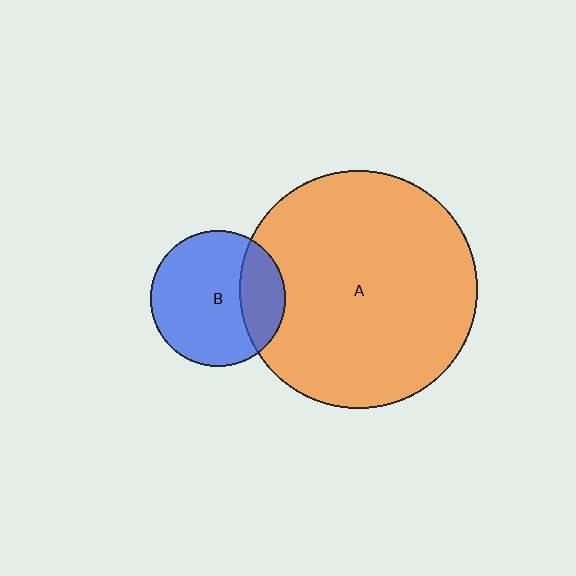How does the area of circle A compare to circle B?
Approximately 3.1 times.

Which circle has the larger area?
Circle A (orange).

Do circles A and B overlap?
Yes.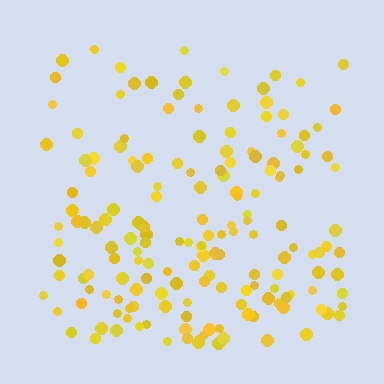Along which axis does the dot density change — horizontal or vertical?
Vertical.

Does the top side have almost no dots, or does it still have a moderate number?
Still a moderate number, just noticeably fewer than the bottom.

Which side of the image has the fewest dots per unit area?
The top.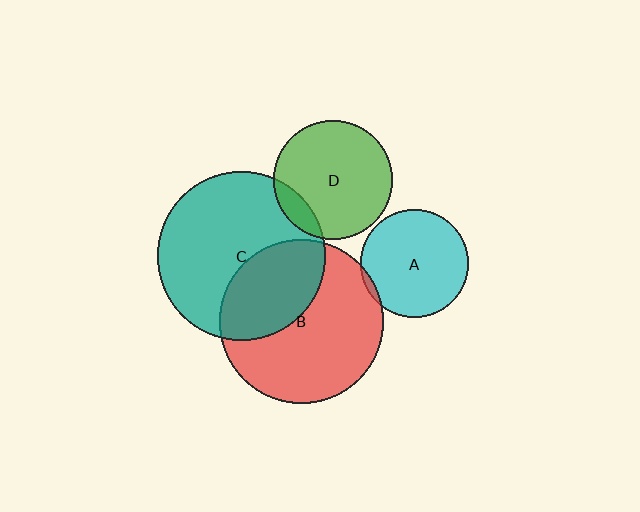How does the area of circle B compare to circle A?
Approximately 2.3 times.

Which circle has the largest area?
Circle C (teal).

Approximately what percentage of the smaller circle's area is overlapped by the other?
Approximately 5%.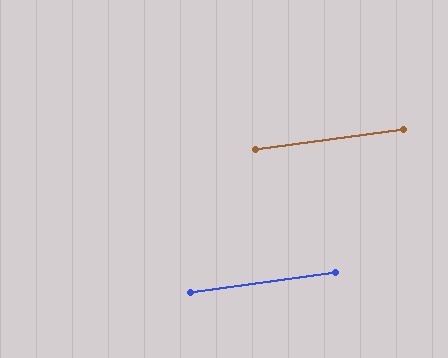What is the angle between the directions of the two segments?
Approximately 0 degrees.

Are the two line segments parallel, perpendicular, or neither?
Parallel — their directions differ by only 0.0°.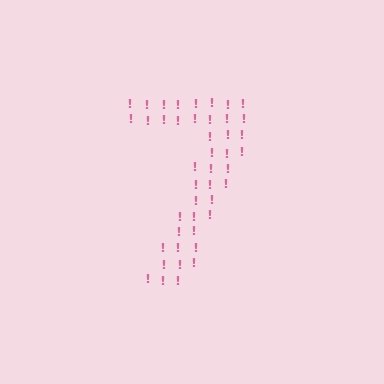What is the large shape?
The large shape is the digit 7.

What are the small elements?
The small elements are exclamation marks.